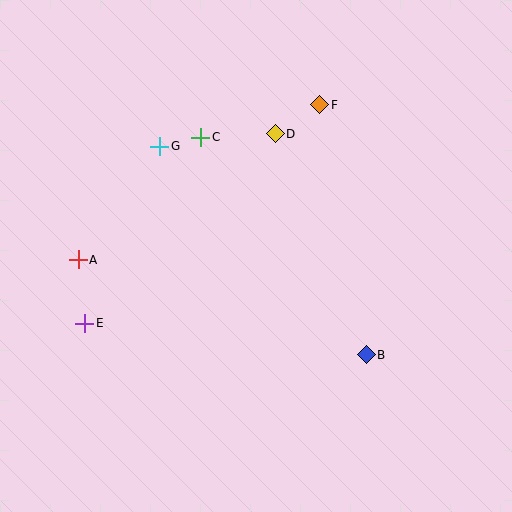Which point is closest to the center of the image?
Point D at (275, 134) is closest to the center.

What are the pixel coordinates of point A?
Point A is at (78, 260).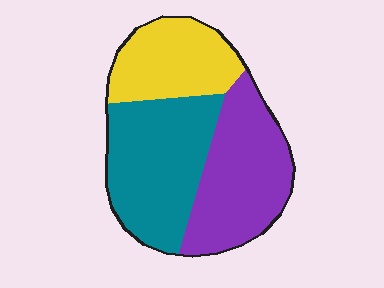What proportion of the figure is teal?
Teal covers about 40% of the figure.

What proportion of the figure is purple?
Purple covers around 35% of the figure.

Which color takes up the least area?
Yellow, at roughly 25%.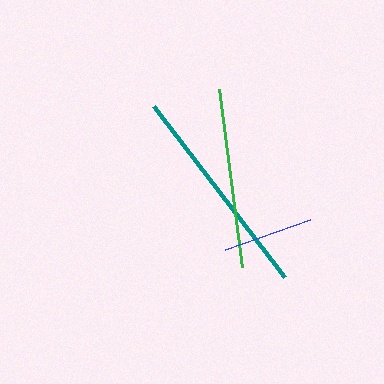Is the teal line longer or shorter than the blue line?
The teal line is longer than the blue line.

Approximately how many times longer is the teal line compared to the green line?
The teal line is approximately 1.2 times the length of the green line.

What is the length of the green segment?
The green segment is approximately 179 pixels long.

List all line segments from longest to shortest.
From longest to shortest: teal, green, blue.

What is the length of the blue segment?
The blue segment is approximately 90 pixels long.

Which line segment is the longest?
The teal line is the longest at approximately 215 pixels.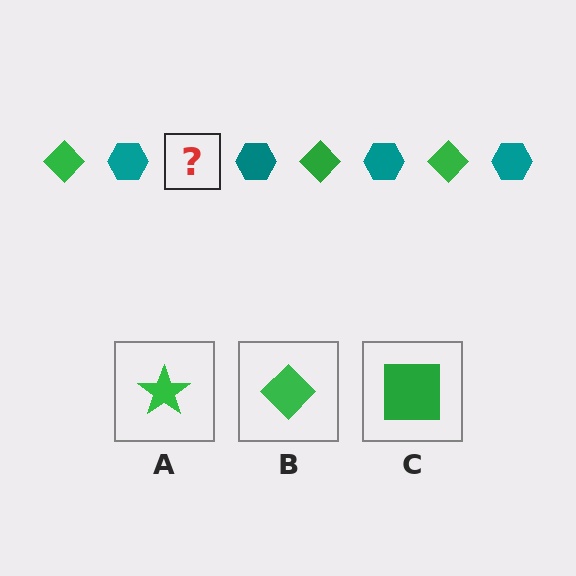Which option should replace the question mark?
Option B.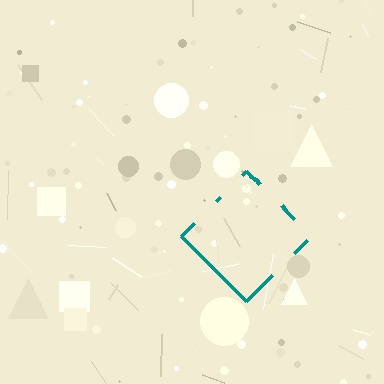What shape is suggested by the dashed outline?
The dashed outline suggests a diamond.